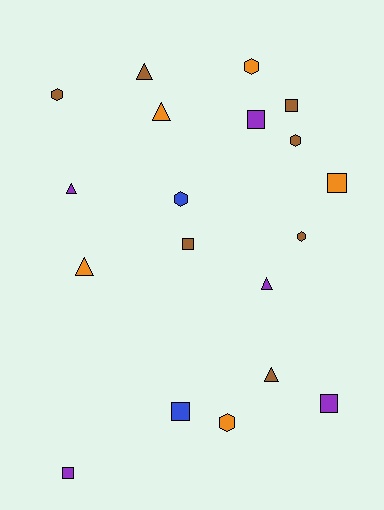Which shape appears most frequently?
Square, with 7 objects.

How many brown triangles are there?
There are 2 brown triangles.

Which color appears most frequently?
Brown, with 7 objects.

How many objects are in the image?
There are 19 objects.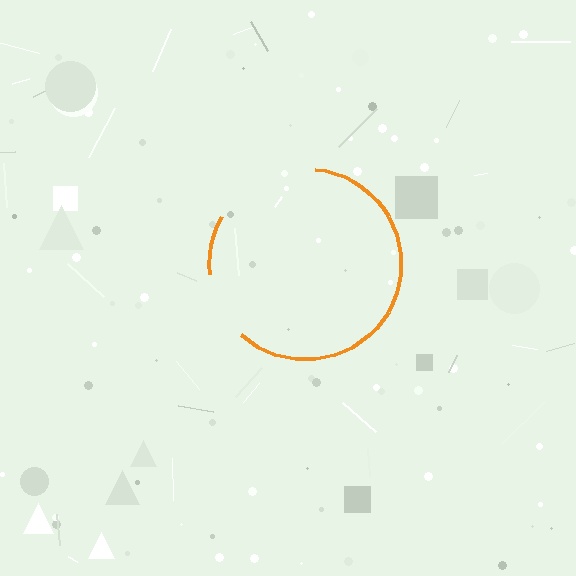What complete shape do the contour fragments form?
The contour fragments form a circle.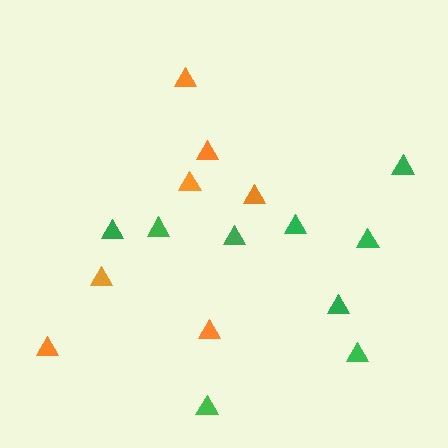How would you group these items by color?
There are 2 groups: one group of orange triangles (7) and one group of green triangles (9).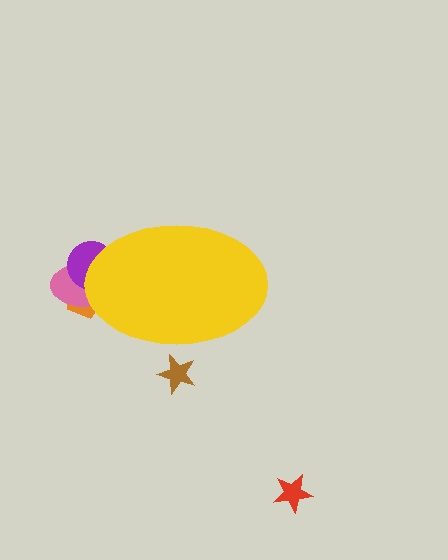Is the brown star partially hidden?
Yes, the brown star is partially hidden behind the yellow ellipse.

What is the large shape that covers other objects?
A yellow ellipse.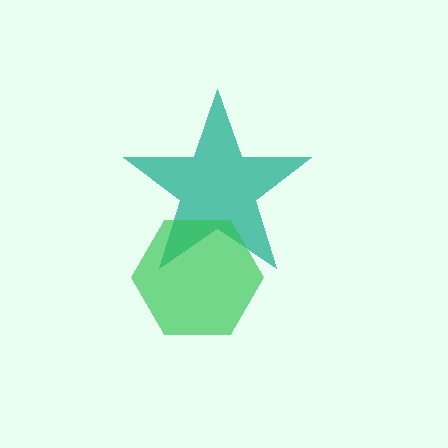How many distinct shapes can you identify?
There are 2 distinct shapes: a teal star, a green hexagon.